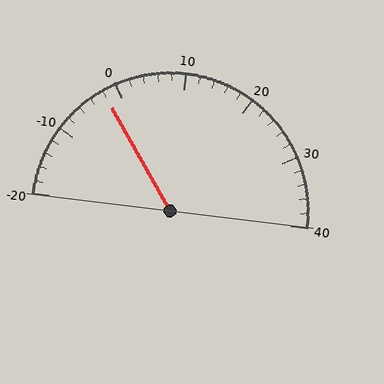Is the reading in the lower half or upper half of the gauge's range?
The reading is in the lower half of the range (-20 to 40).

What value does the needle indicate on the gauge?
The needle indicates approximately -2.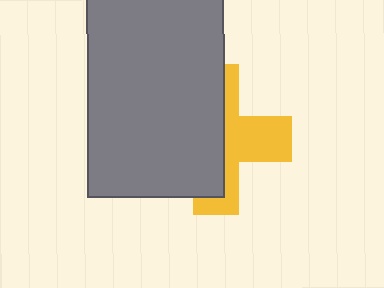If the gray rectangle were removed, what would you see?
You would see the complete yellow cross.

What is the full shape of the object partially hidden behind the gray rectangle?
The partially hidden object is a yellow cross.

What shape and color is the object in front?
The object in front is a gray rectangle.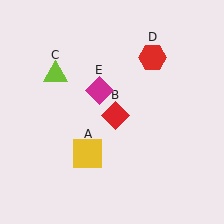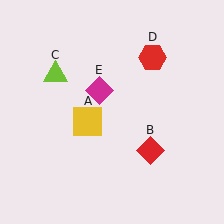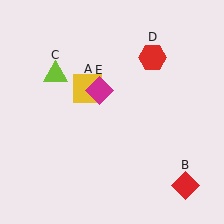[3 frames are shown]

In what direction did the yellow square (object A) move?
The yellow square (object A) moved up.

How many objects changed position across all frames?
2 objects changed position: yellow square (object A), red diamond (object B).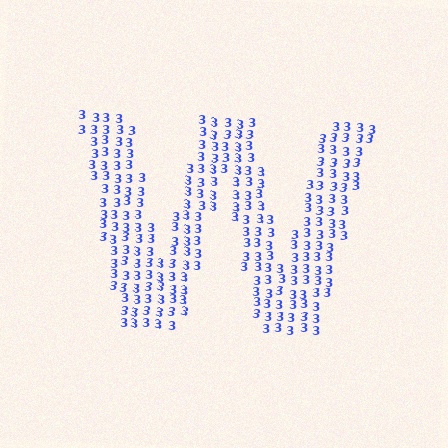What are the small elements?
The small elements are digit 3's.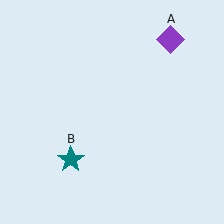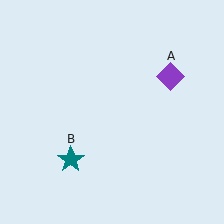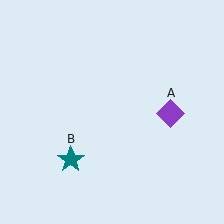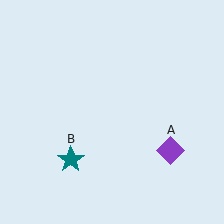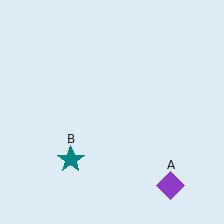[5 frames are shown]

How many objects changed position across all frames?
1 object changed position: purple diamond (object A).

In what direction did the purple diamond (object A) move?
The purple diamond (object A) moved down.